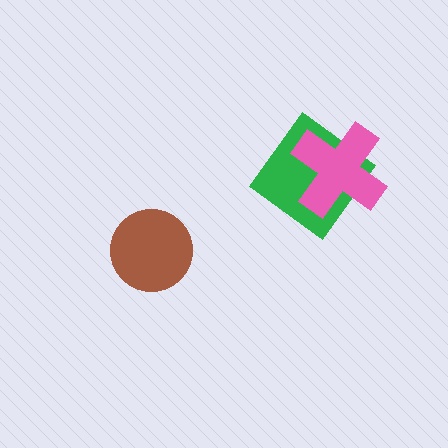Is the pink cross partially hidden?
No, no other shape covers it.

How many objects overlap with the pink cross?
1 object overlaps with the pink cross.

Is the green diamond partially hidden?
Yes, it is partially covered by another shape.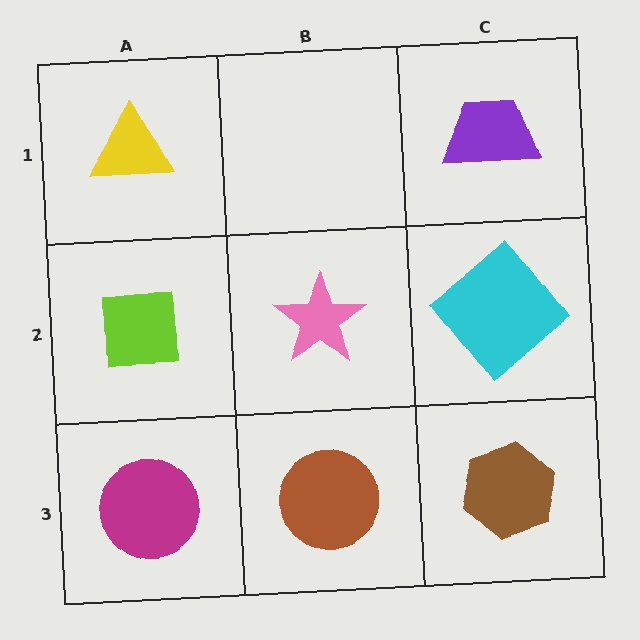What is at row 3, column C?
A brown hexagon.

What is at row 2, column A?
A lime square.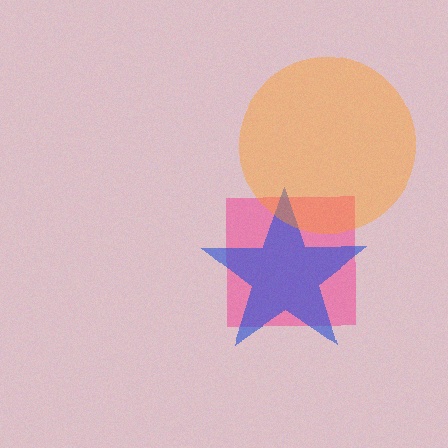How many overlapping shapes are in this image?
There are 3 overlapping shapes in the image.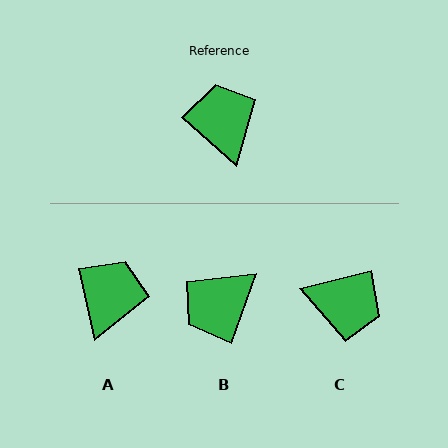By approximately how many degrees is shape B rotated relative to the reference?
Approximately 113 degrees counter-clockwise.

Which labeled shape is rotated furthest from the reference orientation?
C, about 123 degrees away.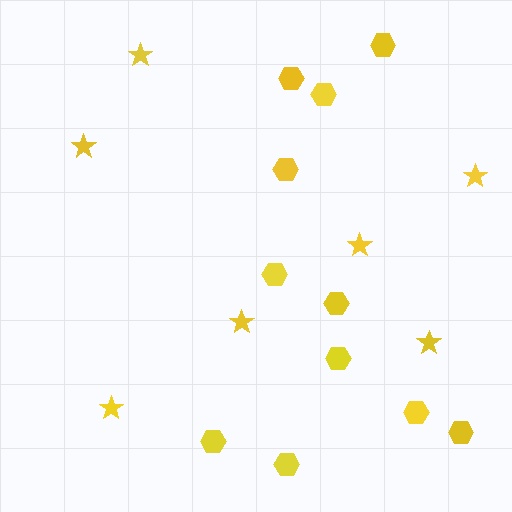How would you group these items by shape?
There are 2 groups: one group of hexagons (11) and one group of stars (7).